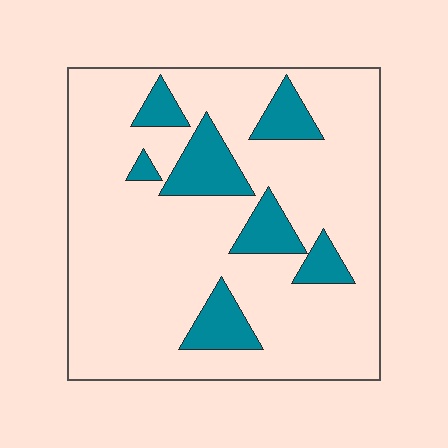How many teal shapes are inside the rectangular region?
7.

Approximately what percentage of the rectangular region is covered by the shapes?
Approximately 15%.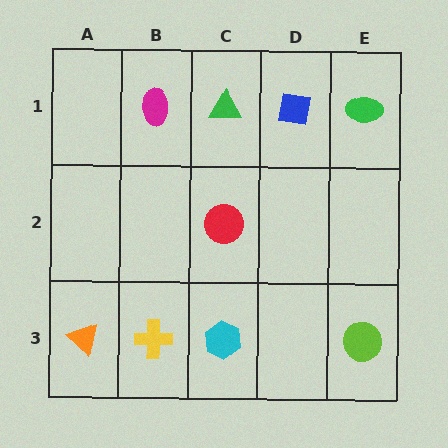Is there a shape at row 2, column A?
No, that cell is empty.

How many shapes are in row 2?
1 shape.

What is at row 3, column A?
An orange triangle.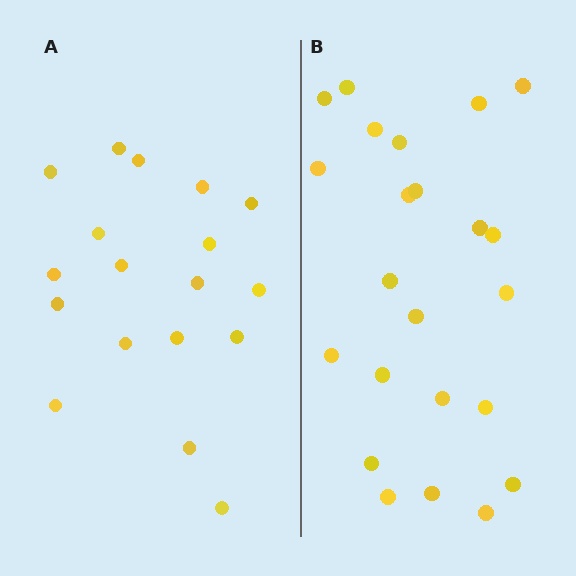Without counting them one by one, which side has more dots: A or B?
Region B (the right region) has more dots.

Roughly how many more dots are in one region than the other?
Region B has about 5 more dots than region A.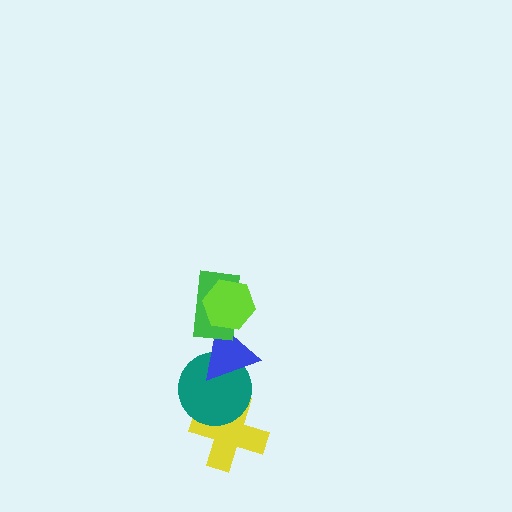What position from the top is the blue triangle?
The blue triangle is 3rd from the top.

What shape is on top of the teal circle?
The blue triangle is on top of the teal circle.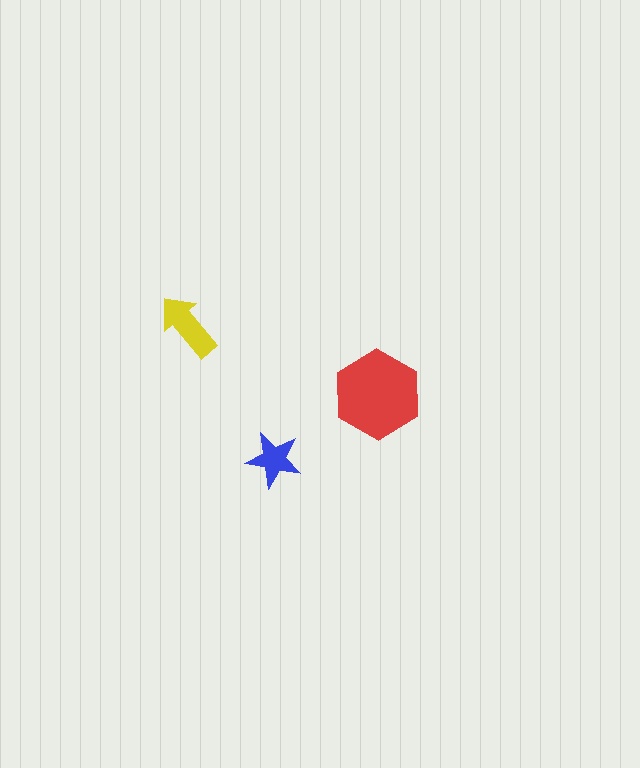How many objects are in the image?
There are 3 objects in the image.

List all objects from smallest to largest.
The blue star, the yellow arrow, the red hexagon.